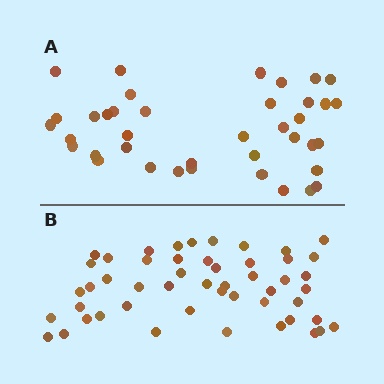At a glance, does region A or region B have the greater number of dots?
Region B (the bottom region) has more dots.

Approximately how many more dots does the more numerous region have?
Region B has roughly 12 or so more dots than region A.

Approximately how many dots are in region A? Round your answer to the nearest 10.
About 40 dots. (The exact count is 39, which rounds to 40.)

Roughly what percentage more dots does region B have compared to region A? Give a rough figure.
About 30% more.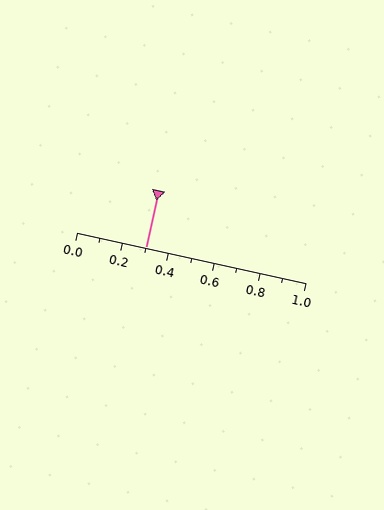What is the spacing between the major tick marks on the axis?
The major ticks are spaced 0.2 apart.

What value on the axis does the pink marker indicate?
The marker indicates approximately 0.3.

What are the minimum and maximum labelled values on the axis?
The axis runs from 0.0 to 1.0.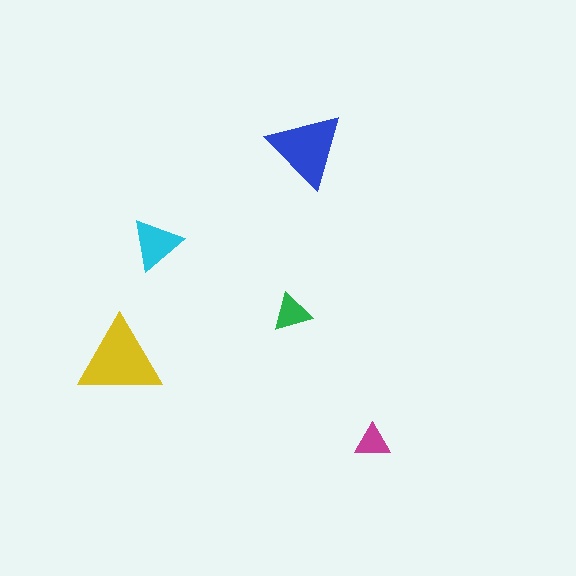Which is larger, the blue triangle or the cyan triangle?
The blue one.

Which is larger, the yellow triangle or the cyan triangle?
The yellow one.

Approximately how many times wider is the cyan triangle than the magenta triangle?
About 1.5 times wider.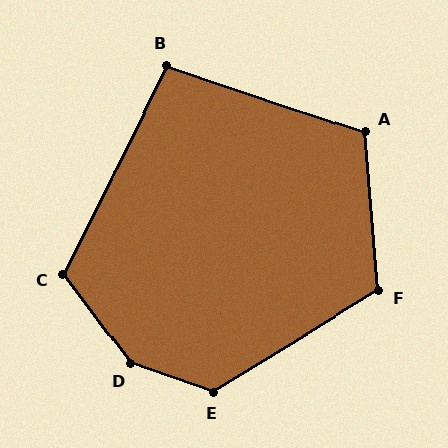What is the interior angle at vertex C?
Approximately 117 degrees (obtuse).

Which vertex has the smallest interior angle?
B, at approximately 98 degrees.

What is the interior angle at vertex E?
Approximately 130 degrees (obtuse).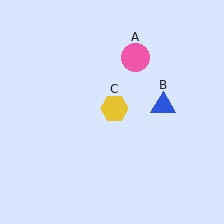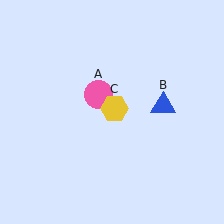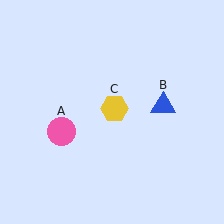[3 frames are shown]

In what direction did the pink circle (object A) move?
The pink circle (object A) moved down and to the left.